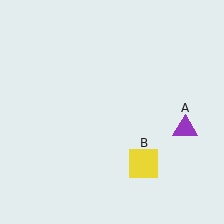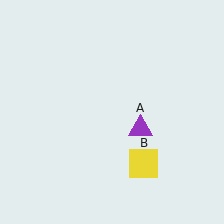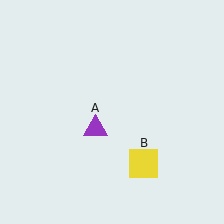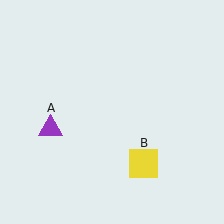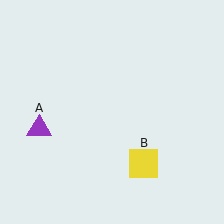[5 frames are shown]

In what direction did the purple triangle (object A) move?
The purple triangle (object A) moved left.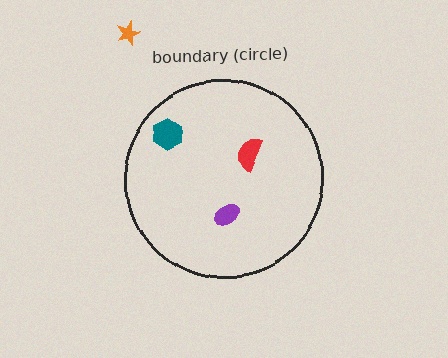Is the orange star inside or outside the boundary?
Outside.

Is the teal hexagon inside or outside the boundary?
Inside.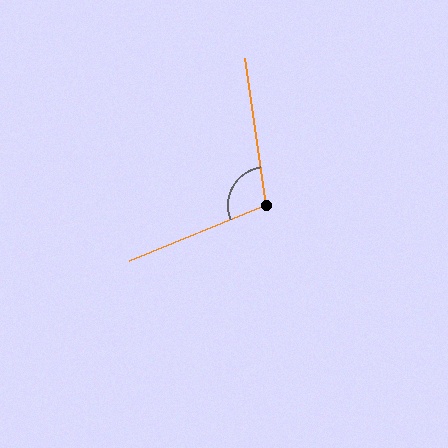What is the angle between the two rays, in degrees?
Approximately 104 degrees.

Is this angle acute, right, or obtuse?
It is obtuse.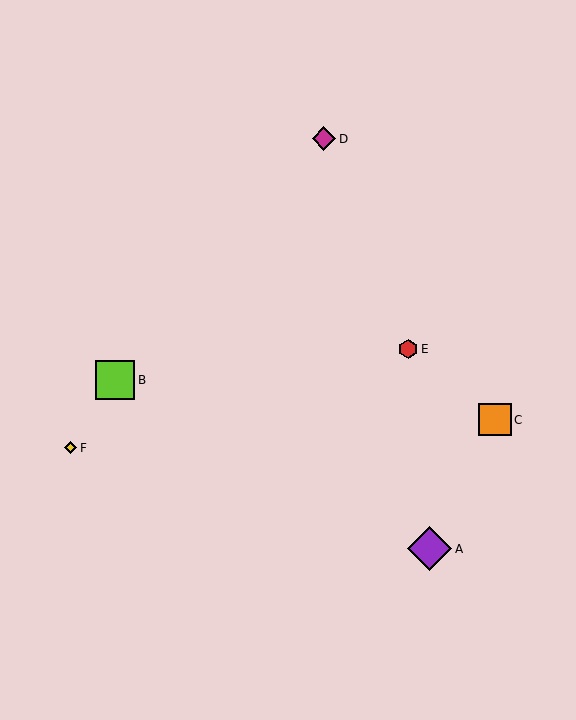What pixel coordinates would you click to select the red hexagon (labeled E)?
Click at (408, 349) to select the red hexagon E.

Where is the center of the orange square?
The center of the orange square is at (495, 420).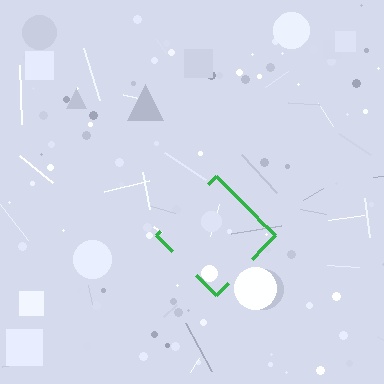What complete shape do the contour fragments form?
The contour fragments form a diamond.